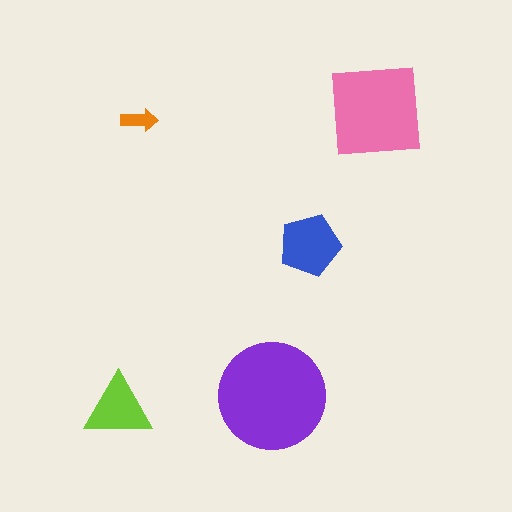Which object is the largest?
The purple circle.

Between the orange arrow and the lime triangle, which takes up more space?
The lime triangle.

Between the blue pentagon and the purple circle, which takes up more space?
The purple circle.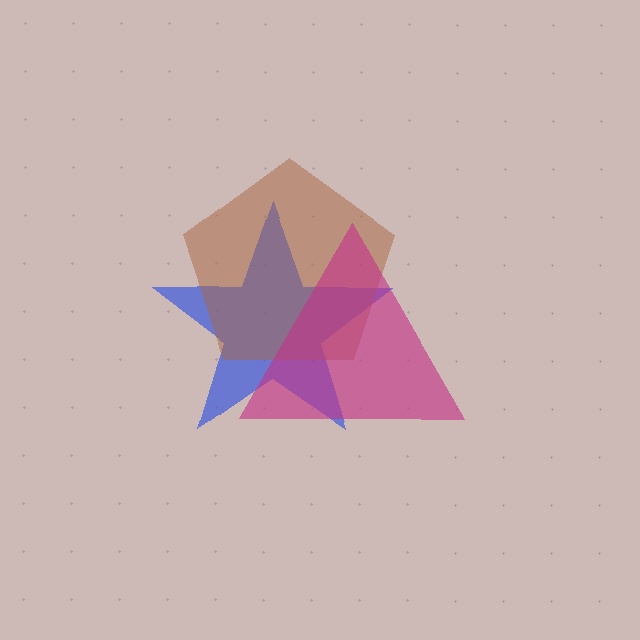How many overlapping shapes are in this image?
There are 3 overlapping shapes in the image.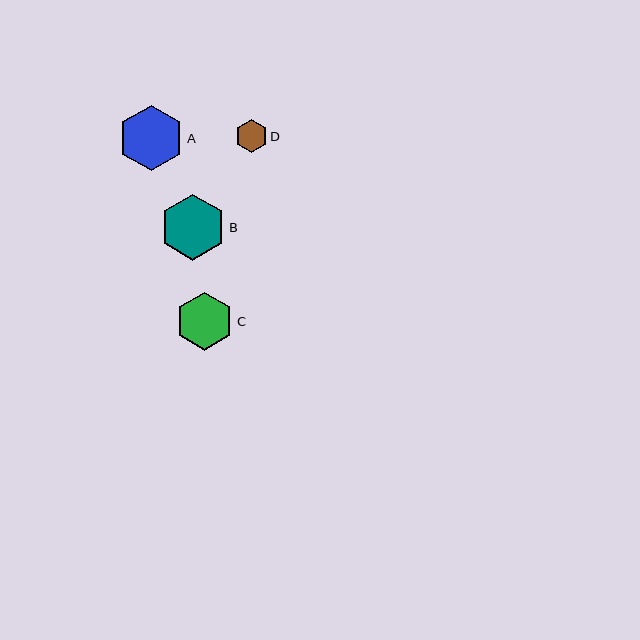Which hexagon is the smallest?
Hexagon D is the smallest with a size of approximately 33 pixels.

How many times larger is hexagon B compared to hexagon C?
Hexagon B is approximately 1.1 times the size of hexagon C.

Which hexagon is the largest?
Hexagon B is the largest with a size of approximately 66 pixels.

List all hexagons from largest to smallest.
From largest to smallest: B, A, C, D.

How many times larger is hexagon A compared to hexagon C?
Hexagon A is approximately 1.1 times the size of hexagon C.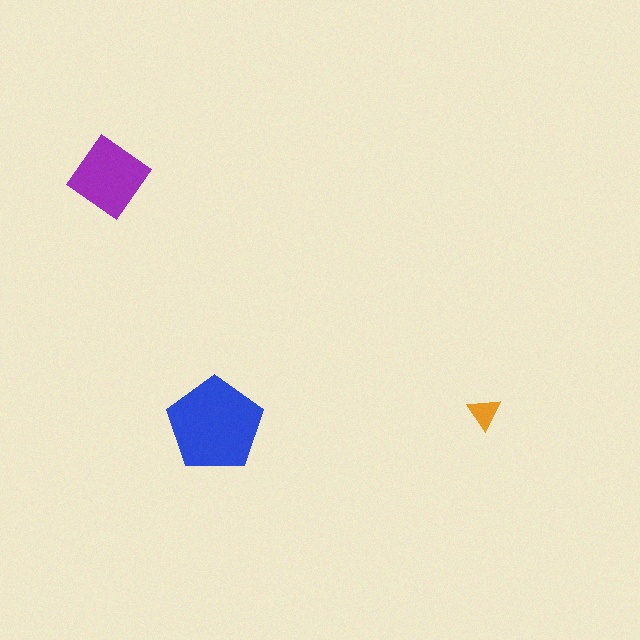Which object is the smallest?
The orange triangle.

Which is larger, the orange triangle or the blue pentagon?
The blue pentagon.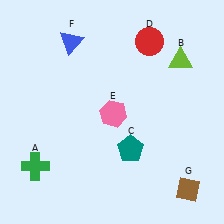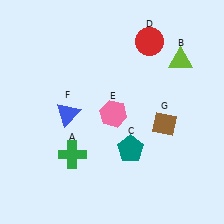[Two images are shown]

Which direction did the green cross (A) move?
The green cross (A) moved right.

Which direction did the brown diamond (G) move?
The brown diamond (G) moved up.